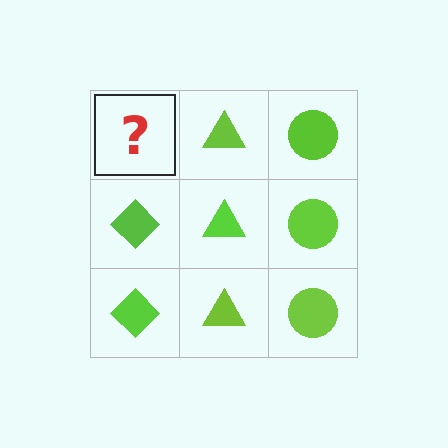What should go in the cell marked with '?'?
The missing cell should contain a lime diamond.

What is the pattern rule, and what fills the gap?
The rule is that each column has a consistent shape. The gap should be filled with a lime diamond.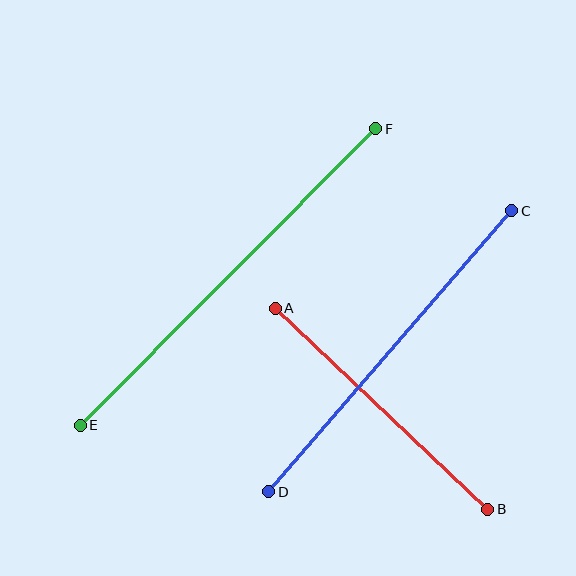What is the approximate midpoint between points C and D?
The midpoint is at approximately (390, 351) pixels.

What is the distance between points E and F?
The distance is approximately 419 pixels.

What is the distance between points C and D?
The distance is approximately 371 pixels.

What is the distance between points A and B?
The distance is approximately 293 pixels.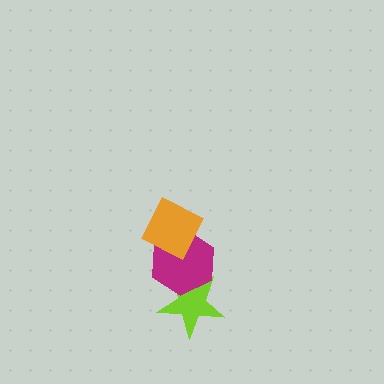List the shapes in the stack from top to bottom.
From top to bottom: the orange diamond, the magenta hexagon, the lime star.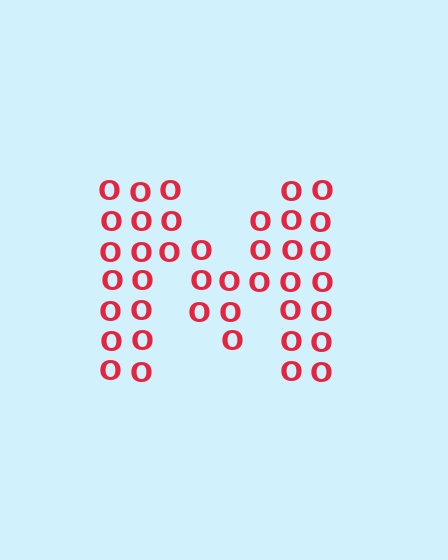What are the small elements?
The small elements are letter O's.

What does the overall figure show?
The overall figure shows the letter M.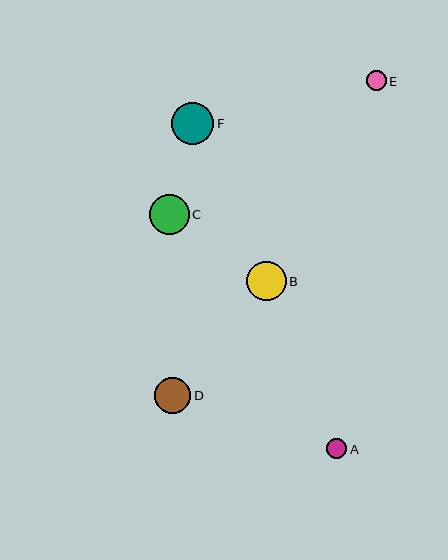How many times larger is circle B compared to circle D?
Circle B is approximately 1.1 times the size of circle D.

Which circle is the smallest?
Circle E is the smallest with a size of approximately 20 pixels.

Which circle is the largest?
Circle F is the largest with a size of approximately 42 pixels.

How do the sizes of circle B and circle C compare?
Circle B and circle C are approximately the same size.